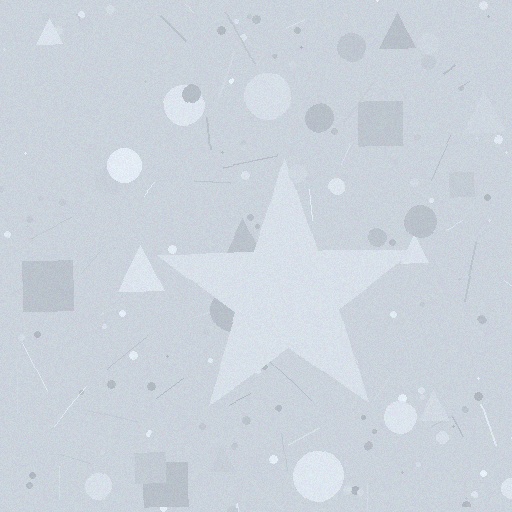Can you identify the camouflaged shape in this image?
The camouflaged shape is a star.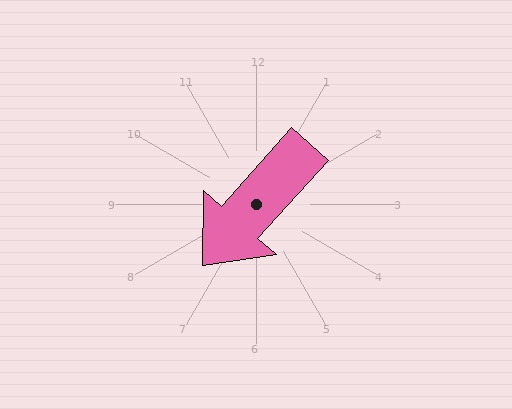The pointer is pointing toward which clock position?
Roughly 7 o'clock.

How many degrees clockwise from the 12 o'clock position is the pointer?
Approximately 222 degrees.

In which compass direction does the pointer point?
Southwest.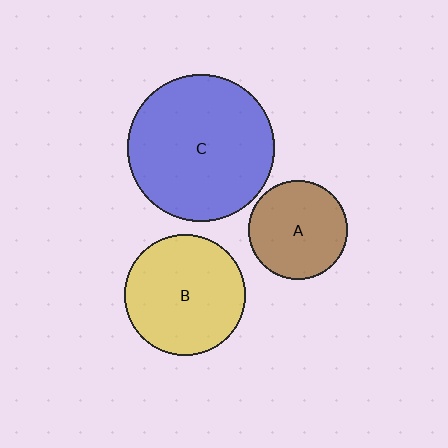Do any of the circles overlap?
No, none of the circles overlap.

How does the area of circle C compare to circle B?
Approximately 1.5 times.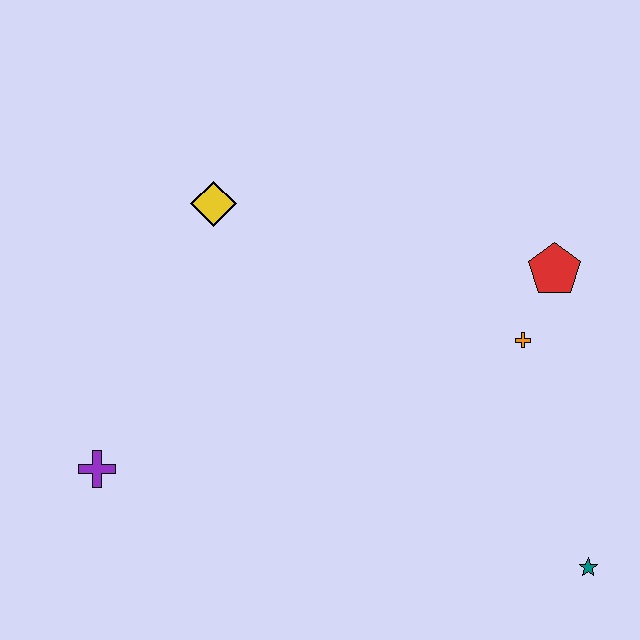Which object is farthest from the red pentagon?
The purple cross is farthest from the red pentagon.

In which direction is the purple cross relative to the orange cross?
The purple cross is to the left of the orange cross.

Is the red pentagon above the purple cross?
Yes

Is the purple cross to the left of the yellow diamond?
Yes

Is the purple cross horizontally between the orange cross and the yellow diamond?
No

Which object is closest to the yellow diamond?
The purple cross is closest to the yellow diamond.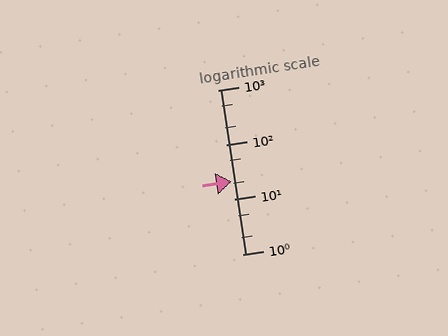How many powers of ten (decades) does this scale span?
The scale spans 3 decades, from 1 to 1000.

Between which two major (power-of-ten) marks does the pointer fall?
The pointer is between 10 and 100.